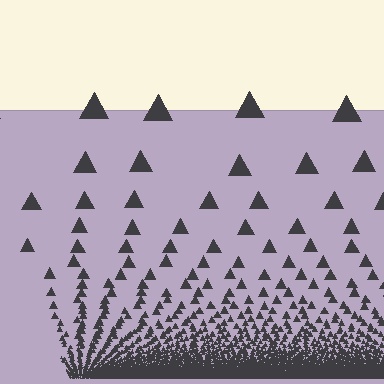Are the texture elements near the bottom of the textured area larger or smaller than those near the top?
Smaller. The gradient is inverted — elements near the bottom are smaller and denser.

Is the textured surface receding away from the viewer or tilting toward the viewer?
The surface appears to tilt toward the viewer. Texture elements get larger and sparser toward the top.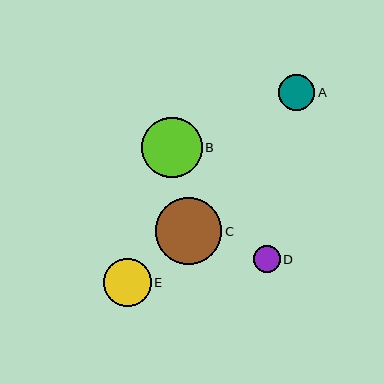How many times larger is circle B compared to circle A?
Circle B is approximately 1.7 times the size of circle A.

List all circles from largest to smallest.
From largest to smallest: C, B, E, A, D.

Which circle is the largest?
Circle C is the largest with a size of approximately 66 pixels.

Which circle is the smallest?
Circle D is the smallest with a size of approximately 27 pixels.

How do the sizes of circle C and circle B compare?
Circle C and circle B are approximately the same size.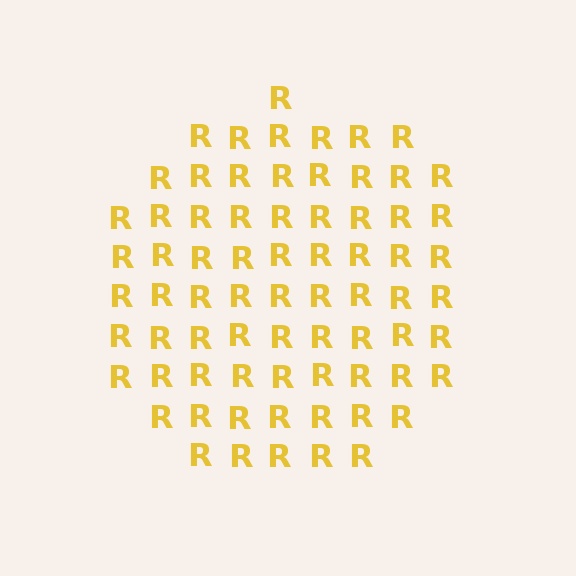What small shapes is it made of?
It is made of small letter R's.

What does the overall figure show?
The overall figure shows a circle.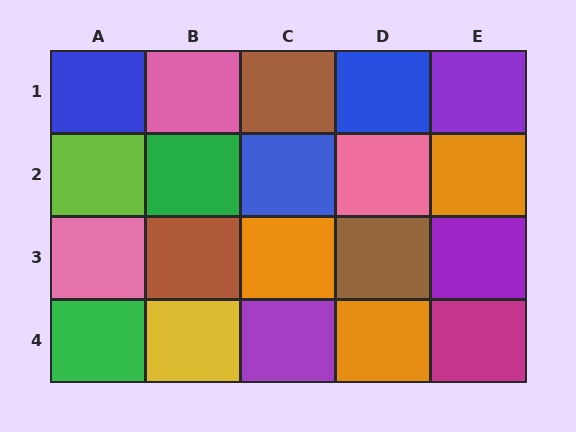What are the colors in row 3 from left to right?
Pink, brown, orange, brown, purple.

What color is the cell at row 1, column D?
Blue.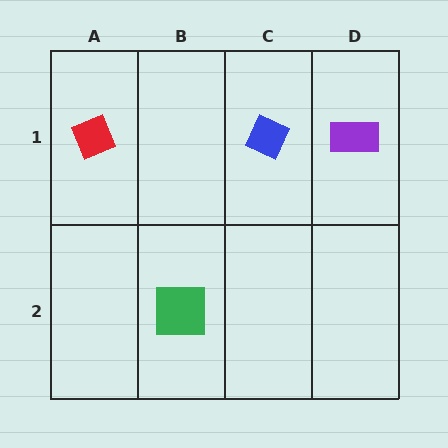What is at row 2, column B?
A green square.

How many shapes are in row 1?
3 shapes.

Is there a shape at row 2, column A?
No, that cell is empty.